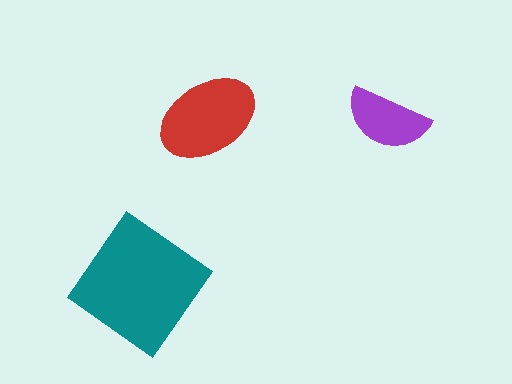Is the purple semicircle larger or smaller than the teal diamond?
Smaller.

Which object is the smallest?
The purple semicircle.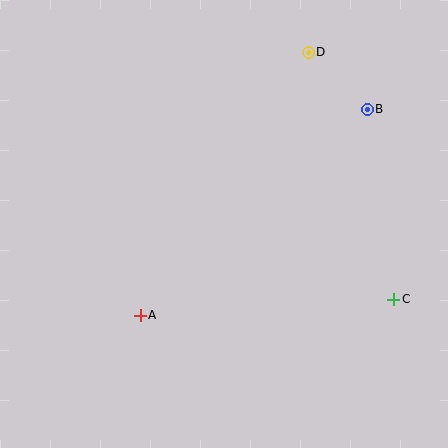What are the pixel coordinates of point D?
Point D is at (308, 52).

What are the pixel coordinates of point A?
Point A is at (140, 315).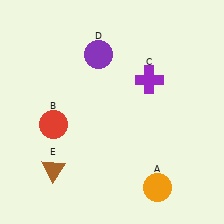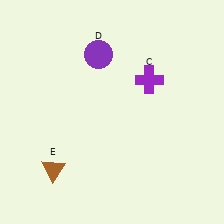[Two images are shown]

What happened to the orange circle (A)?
The orange circle (A) was removed in Image 2. It was in the bottom-right area of Image 1.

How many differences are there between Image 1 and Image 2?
There are 2 differences between the two images.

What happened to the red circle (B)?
The red circle (B) was removed in Image 2. It was in the bottom-left area of Image 1.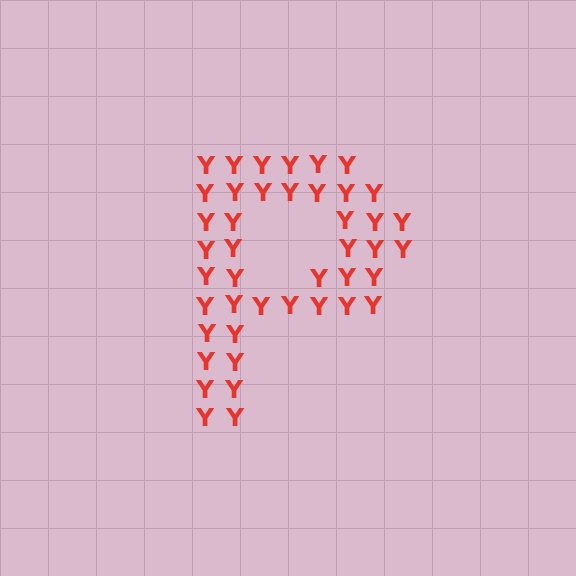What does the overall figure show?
The overall figure shows the letter P.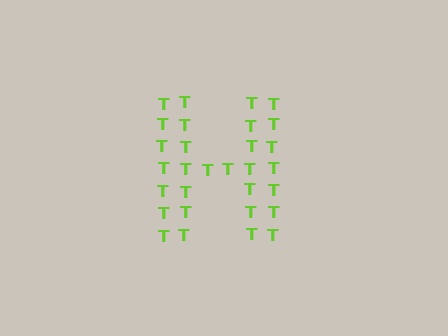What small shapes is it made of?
It is made of small letter T's.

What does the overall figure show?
The overall figure shows the letter H.